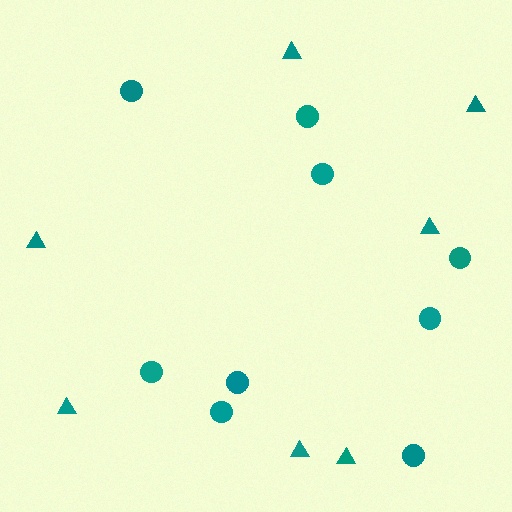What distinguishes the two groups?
There are 2 groups: one group of triangles (7) and one group of circles (9).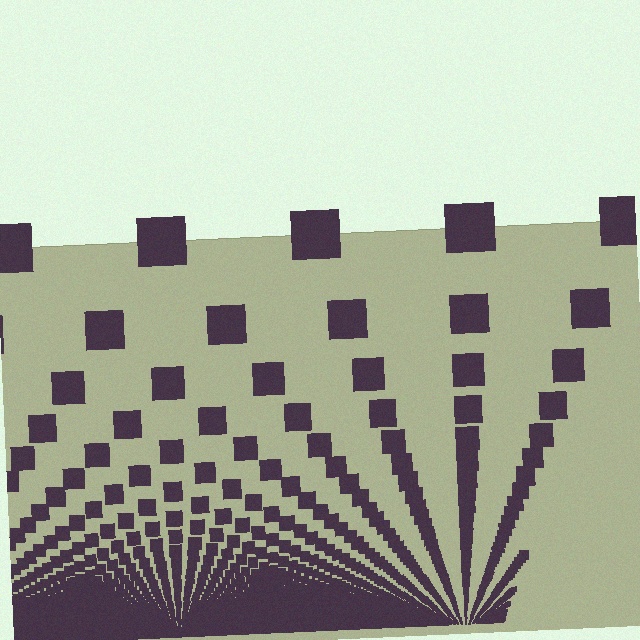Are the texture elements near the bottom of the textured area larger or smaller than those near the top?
Smaller. The gradient is inverted — elements near the bottom are smaller and denser.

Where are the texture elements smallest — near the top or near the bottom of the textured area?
Near the bottom.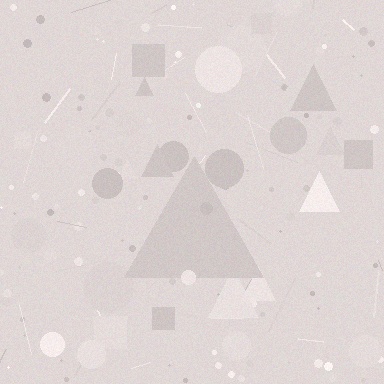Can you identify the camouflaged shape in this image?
The camouflaged shape is a triangle.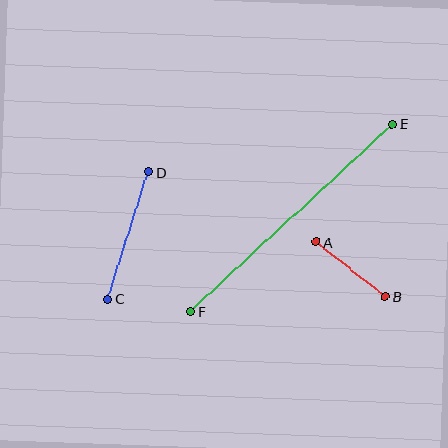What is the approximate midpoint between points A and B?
The midpoint is at approximately (351, 269) pixels.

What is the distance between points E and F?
The distance is approximately 275 pixels.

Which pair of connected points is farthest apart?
Points E and F are farthest apart.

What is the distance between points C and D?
The distance is approximately 134 pixels.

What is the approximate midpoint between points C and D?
The midpoint is at approximately (128, 236) pixels.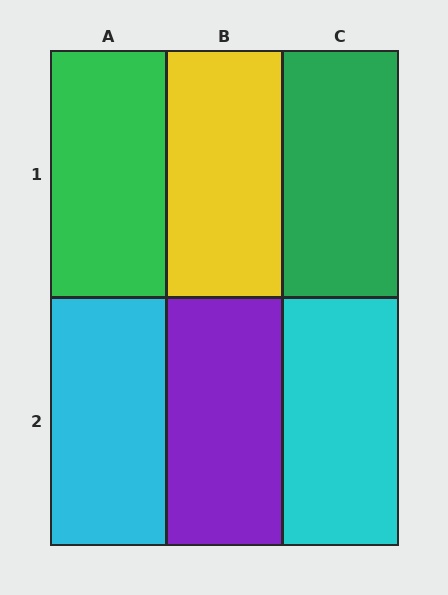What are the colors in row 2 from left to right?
Cyan, purple, cyan.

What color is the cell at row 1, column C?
Green.